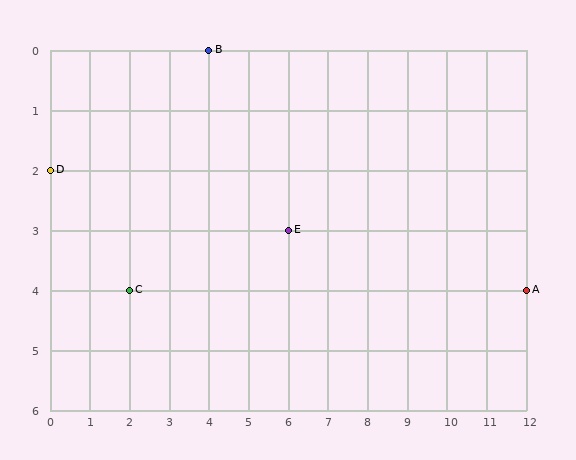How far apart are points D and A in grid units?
Points D and A are 12 columns and 2 rows apart (about 12.2 grid units diagonally).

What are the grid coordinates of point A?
Point A is at grid coordinates (12, 4).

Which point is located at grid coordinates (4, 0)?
Point B is at (4, 0).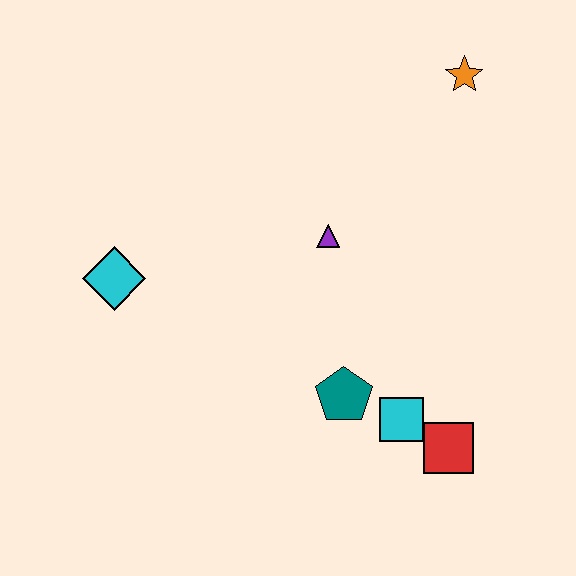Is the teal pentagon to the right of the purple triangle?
Yes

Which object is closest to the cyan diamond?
The purple triangle is closest to the cyan diamond.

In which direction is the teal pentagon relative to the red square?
The teal pentagon is to the left of the red square.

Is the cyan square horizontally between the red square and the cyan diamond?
Yes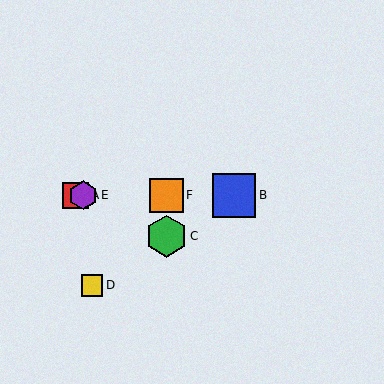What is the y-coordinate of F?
Object F is at y≈195.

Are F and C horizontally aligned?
No, F is at y≈195 and C is at y≈236.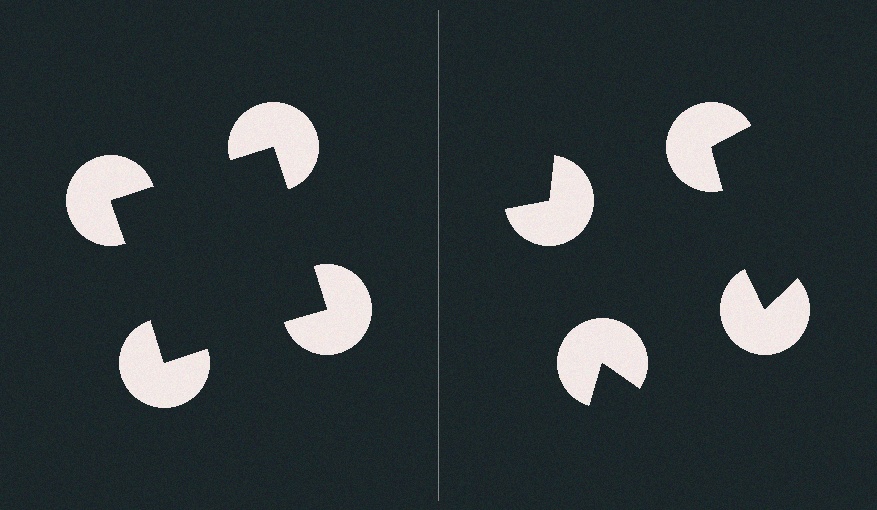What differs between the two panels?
The pac-man discs are positioned identically on both sides; only the wedge orientations differ. On the left they align to a square; on the right they are misaligned.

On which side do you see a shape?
An illusory square appears on the left side. On the right side the wedge cuts are rotated, so no coherent shape forms.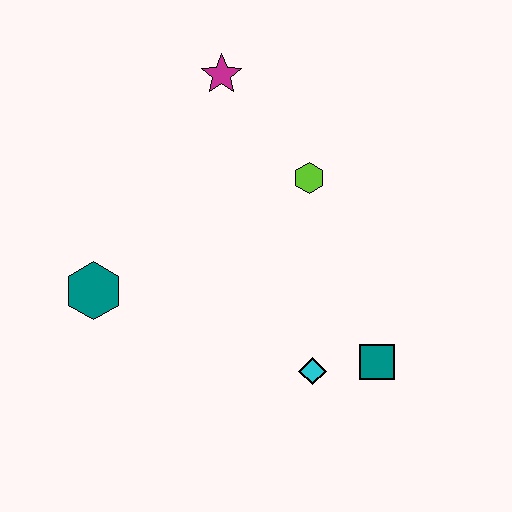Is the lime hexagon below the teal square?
No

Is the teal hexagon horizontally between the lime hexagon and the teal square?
No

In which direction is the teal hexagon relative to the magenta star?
The teal hexagon is below the magenta star.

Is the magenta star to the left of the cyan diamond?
Yes